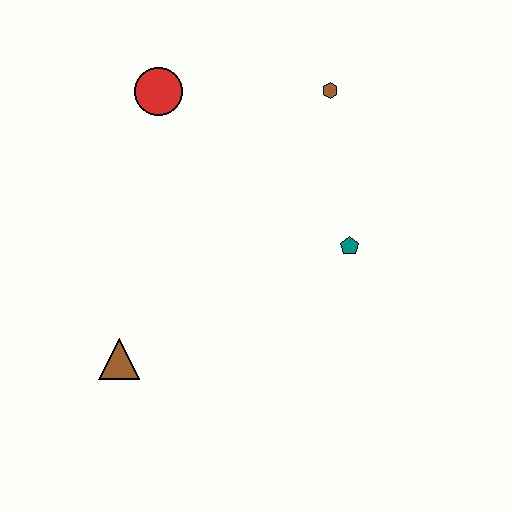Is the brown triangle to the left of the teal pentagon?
Yes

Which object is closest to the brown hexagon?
The teal pentagon is closest to the brown hexagon.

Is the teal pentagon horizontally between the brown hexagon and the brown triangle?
No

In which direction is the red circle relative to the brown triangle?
The red circle is above the brown triangle.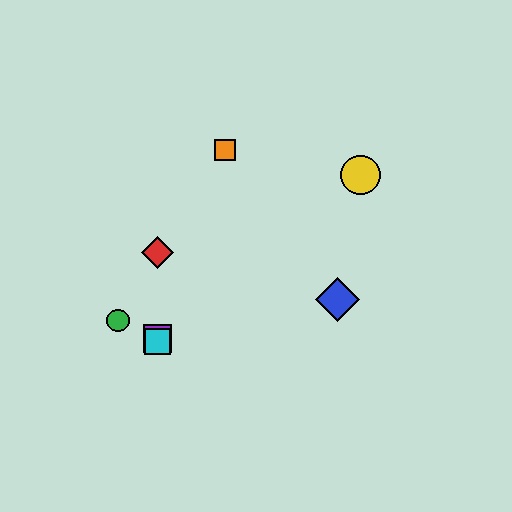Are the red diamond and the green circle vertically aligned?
No, the red diamond is at x≈158 and the green circle is at x≈118.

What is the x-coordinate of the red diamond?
The red diamond is at x≈158.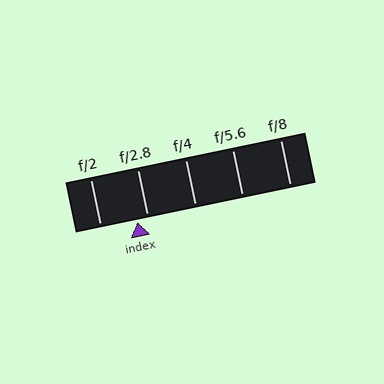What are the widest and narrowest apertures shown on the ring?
The widest aperture shown is f/2 and the narrowest is f/8.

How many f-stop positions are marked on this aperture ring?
There are 5 f-stop positions marked.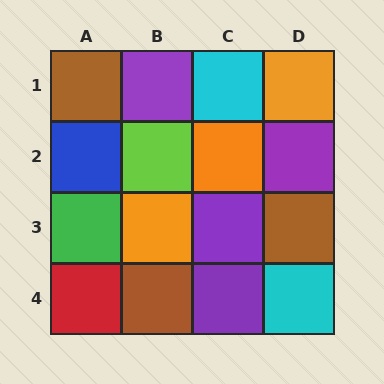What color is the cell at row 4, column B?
Brown.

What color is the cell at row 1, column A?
Brown.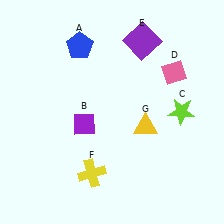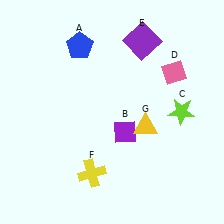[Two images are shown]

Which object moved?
The purple diamond (B) moved right.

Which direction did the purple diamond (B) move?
The purple diamond (B) moved right.